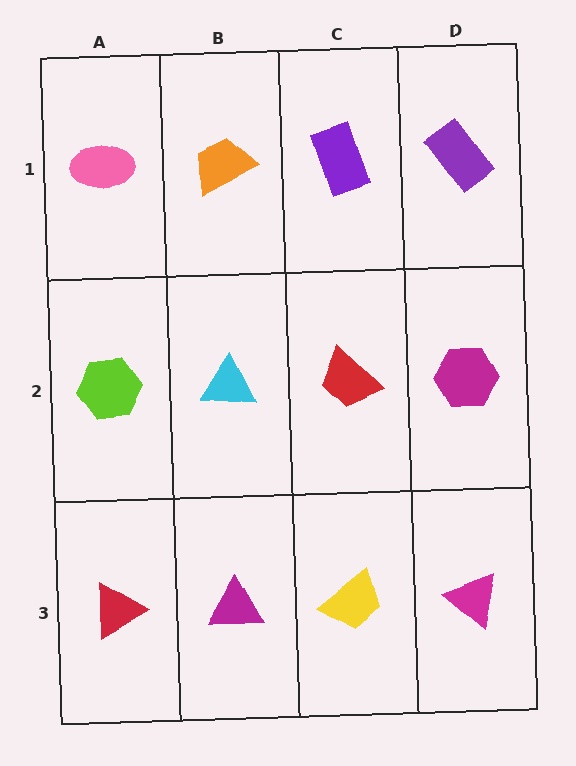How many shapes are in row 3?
4 shapes.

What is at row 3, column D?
A magenta triangle.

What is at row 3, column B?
A magenta triangle.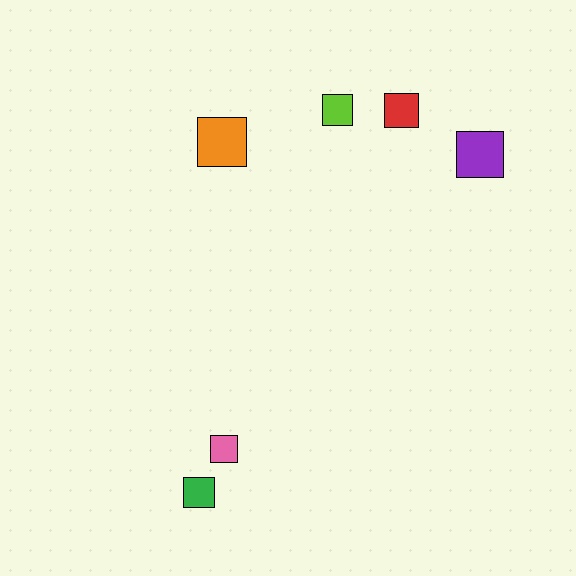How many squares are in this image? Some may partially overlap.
There are 6 squares.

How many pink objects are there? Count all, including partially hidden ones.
There is 1 pink object.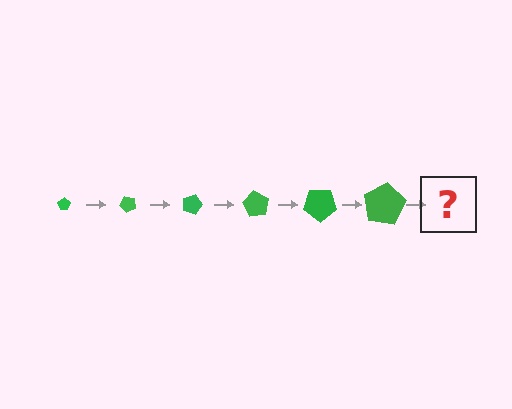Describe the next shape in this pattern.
It should be a pentagon, larger than the previous one and rotated 270 degrees from the start.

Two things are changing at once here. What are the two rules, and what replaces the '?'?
The two rules are that the pentagon grows larger each step and it rotates 45 degrees each step. The '?' should be a pentagon, larger than the previous one and rotated 270 degrees from the start.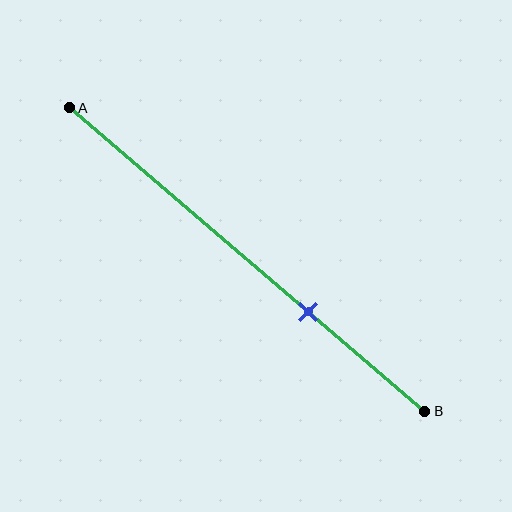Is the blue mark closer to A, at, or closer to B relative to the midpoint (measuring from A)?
The blue mark is closer to point B than the midpoint of segment AB.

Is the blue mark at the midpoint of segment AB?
No, the mark is at about 65% from A, not at the 50% midpoint.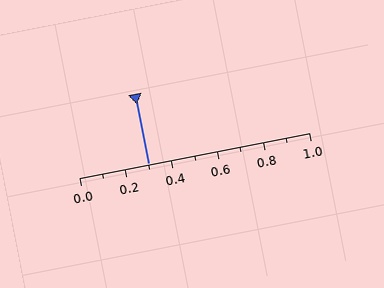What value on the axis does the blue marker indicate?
The marker indicates approximately 0.3.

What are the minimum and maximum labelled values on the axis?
The axis runs from 0.0 to 1.0.